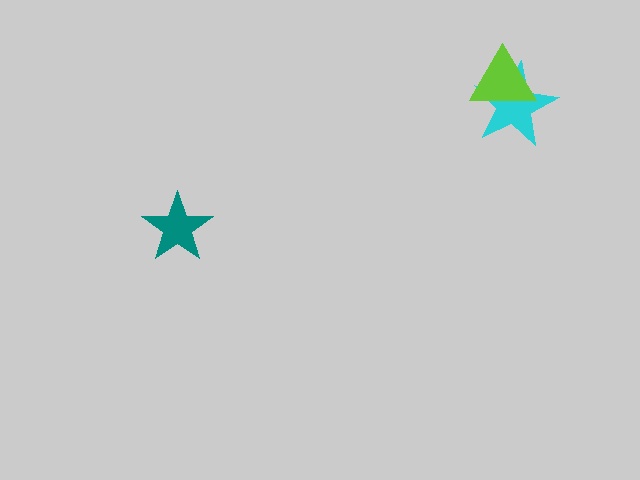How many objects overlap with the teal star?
0 objects overlap with the teal star.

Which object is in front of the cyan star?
The lime triangle is in front of the cyan star.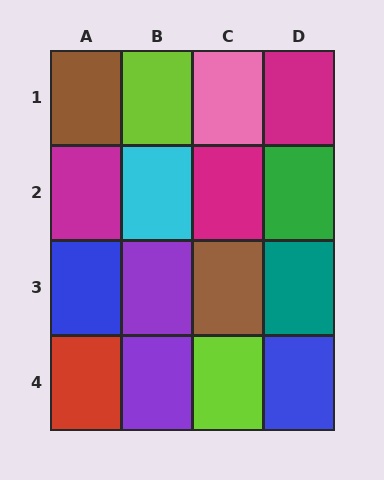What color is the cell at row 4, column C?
Lime.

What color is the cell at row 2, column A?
Magenta.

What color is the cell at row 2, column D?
Green.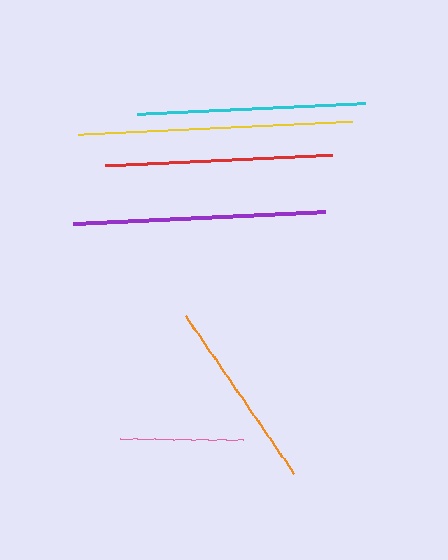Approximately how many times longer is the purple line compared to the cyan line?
The purple line is approximately 1.1 times the length of the cyan line.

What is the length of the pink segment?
The pink segment is approximately 123 pixels long.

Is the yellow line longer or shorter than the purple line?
The yellow line is longer than the purple line.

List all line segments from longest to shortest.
From longest to shortest: yellow, purple, cyan, red, orange, pink.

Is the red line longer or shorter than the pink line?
The red line is longer than the pink line.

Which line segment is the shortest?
The pink line is the shortest at approximately 123 pixels.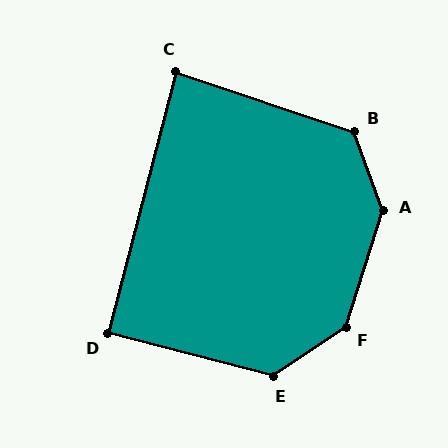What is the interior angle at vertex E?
Approximately 132 degrees (obtuse).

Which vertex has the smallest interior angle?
C, at approximately 86 degrees.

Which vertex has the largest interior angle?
A, at approximately 142 degrees.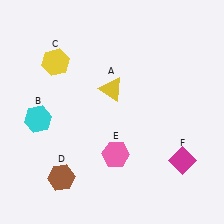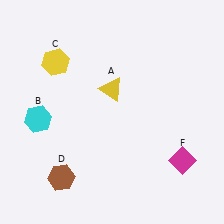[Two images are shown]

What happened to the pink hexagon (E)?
The pink hexagon (E) was removed in Image 2. It was in the bottom-right area of Image 1.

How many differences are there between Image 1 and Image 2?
There is 1 difference between the two images.